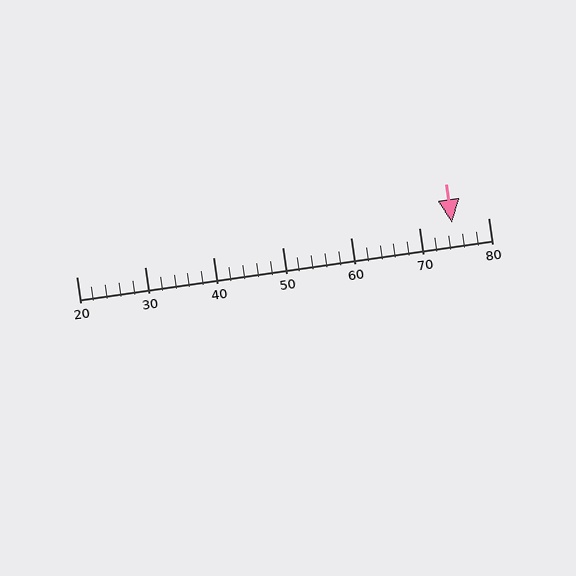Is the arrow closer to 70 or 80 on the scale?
The arrow is closer to 70.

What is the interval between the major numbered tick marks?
The major tick marks are spaced 10 units apart.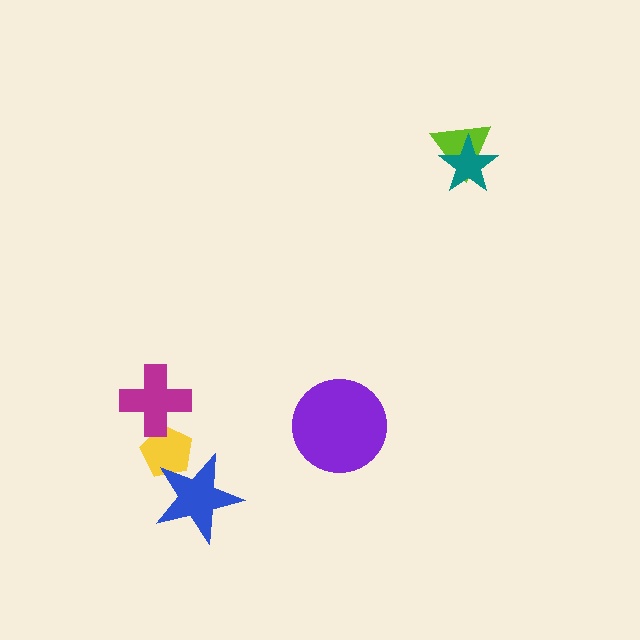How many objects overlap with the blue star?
1 object overlaps with the blue star.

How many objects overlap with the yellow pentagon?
2 objects overlap with the yellow pentagon.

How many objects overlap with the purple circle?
0 objects overlap with the purple circle.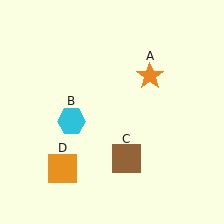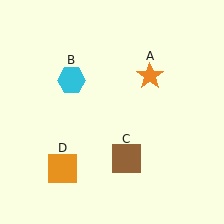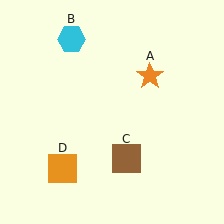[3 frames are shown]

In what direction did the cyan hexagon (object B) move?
The cyan hexagon (object B) moved up.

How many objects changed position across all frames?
1 object changed position: cyan hexagon (object B).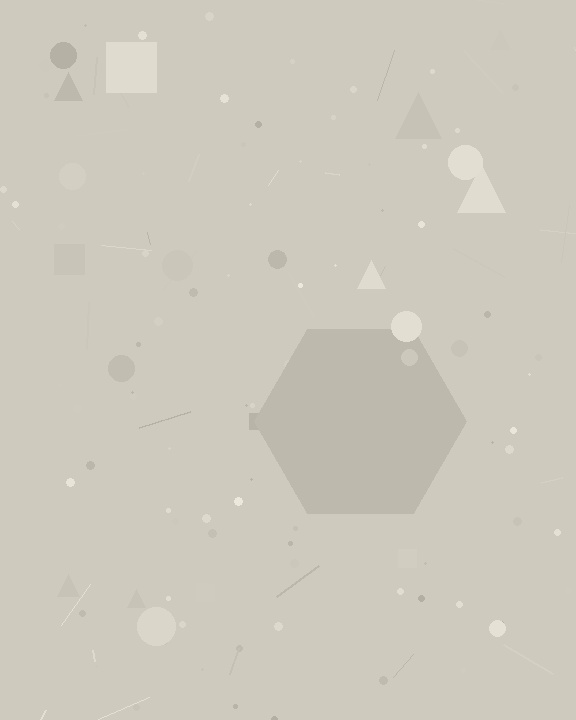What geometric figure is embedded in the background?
A hexagon is embedded in the background.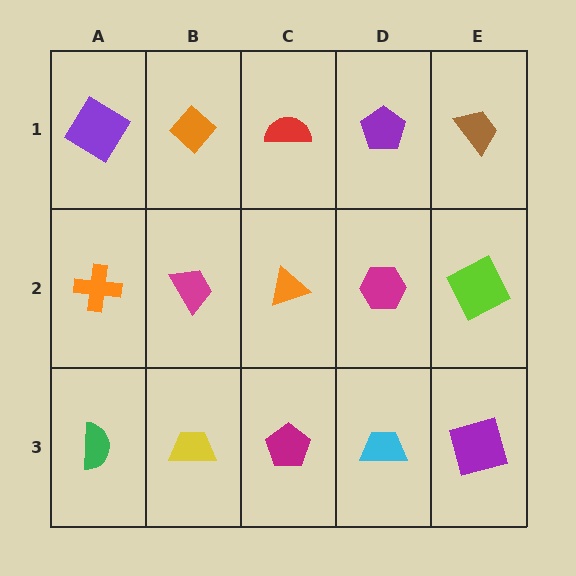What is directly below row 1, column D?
A magenta hexagon.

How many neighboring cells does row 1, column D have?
3.